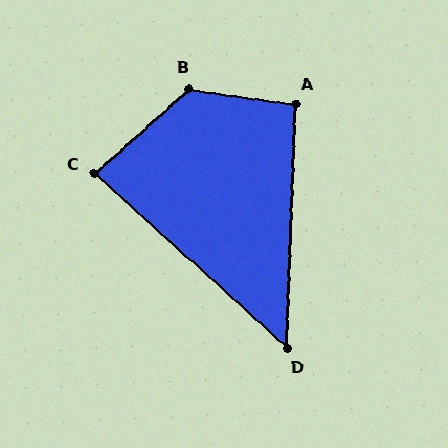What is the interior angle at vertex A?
Approximately 96 degrees (obtuse).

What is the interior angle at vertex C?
Approximately 84 degrees (acute).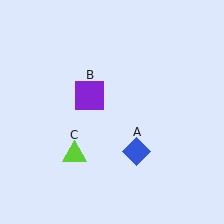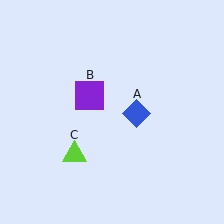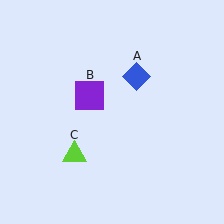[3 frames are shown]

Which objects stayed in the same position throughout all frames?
Purple square (object B) and lime triangle (object C) remained stationary.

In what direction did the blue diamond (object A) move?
The blue diamond (object A) moved up.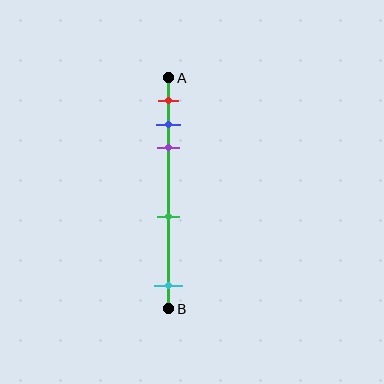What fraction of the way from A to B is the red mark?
The red mark is approximately 10% (0.1) of the way from A to B.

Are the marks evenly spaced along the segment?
No, the marks are not evenly spaced.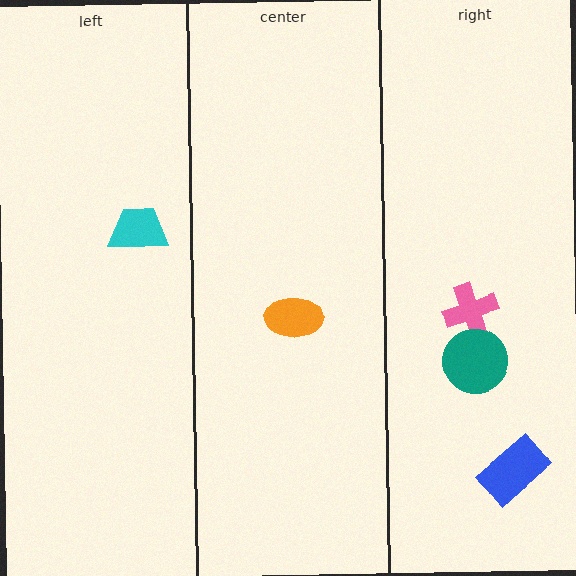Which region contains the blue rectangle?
The right region.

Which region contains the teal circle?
The right region.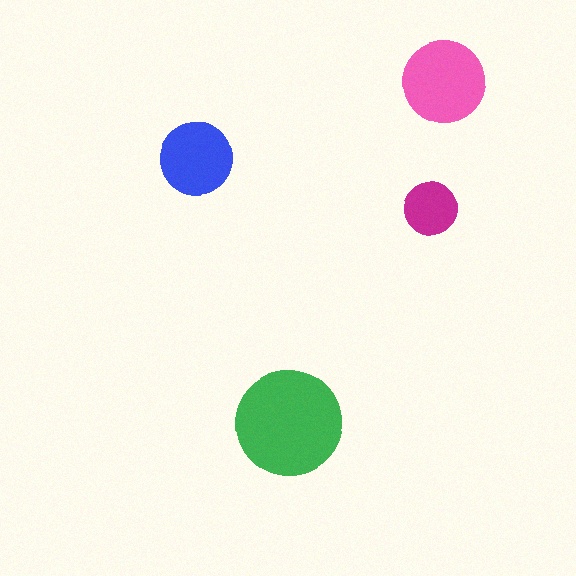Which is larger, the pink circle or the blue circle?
The pink one.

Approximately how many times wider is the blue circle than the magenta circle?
About 1.5 times wider.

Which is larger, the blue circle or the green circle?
The green one.